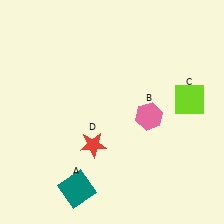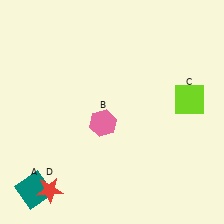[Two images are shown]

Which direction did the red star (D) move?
The red star (D) moved down.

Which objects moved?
The objects that moved are: the teal square (A), the pink hexagon (B), the red star (D).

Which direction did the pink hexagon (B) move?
The pink hexagon (B) moved left.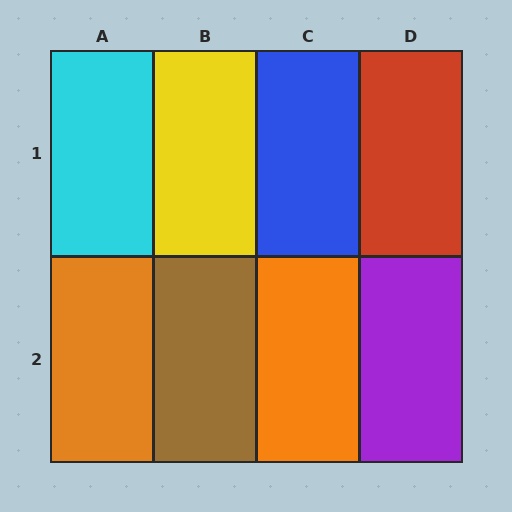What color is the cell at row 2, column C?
Orange.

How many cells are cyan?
1 cell is cyan.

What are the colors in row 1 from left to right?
Cyan, yellow, blue, red.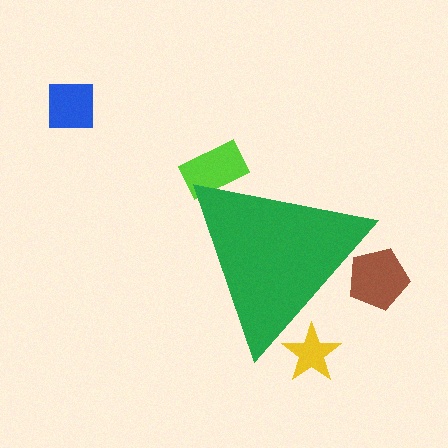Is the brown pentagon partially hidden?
Yes, the brown pentagon is partially hidden behind the green triangle.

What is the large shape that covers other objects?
A green triangle.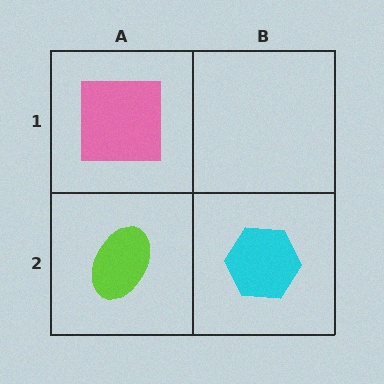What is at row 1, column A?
A pink square.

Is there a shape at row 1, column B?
No, that cell is empty.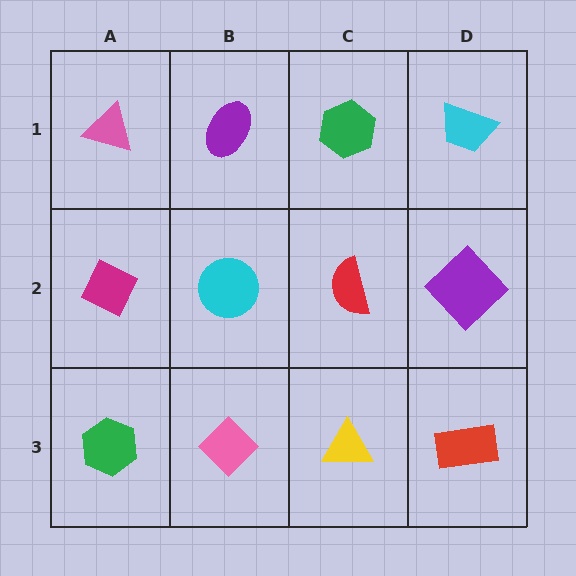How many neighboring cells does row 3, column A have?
2.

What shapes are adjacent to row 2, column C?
A green hexagon (row 1, column C), a yellow triangle (row 3, column C), a cyan circle (row 2, column B), a purple diamond (row 2, column D).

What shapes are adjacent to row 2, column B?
A purple ellipse (row 1, column B), a pink diamond (row 3, column B), a magenta diamond (row 2, column A), a red semicircle (row 2, column C).